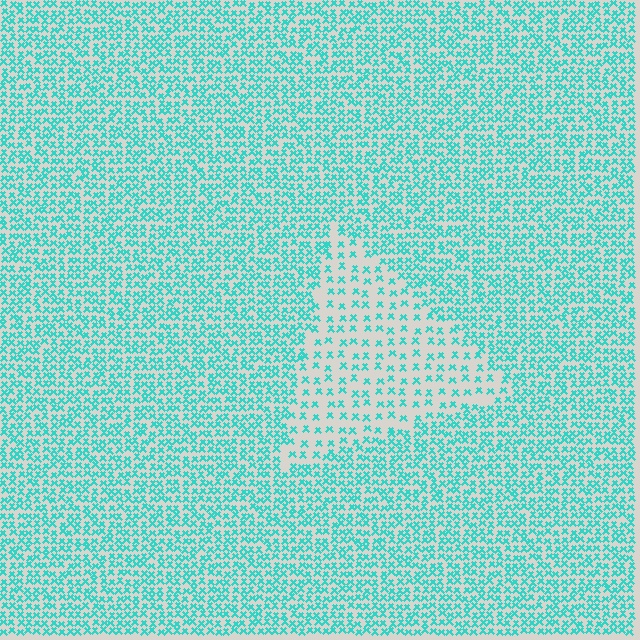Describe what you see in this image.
The image contains small cyan elements arranged at two different densities. A triangle-shaped region is visible where the elements are less densely packed than the surrounding area.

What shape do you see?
I see a triangle.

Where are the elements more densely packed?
The elements are more densely packed outside the triangle boundary.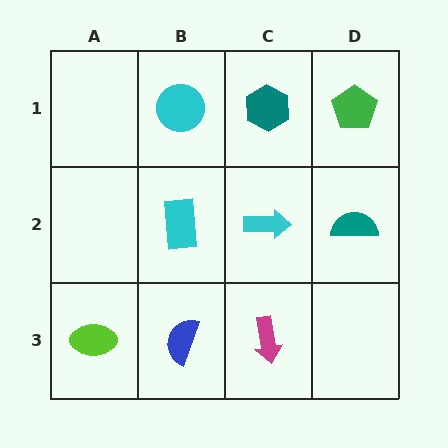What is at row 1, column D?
A green pentagon.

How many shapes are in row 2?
3 shapes.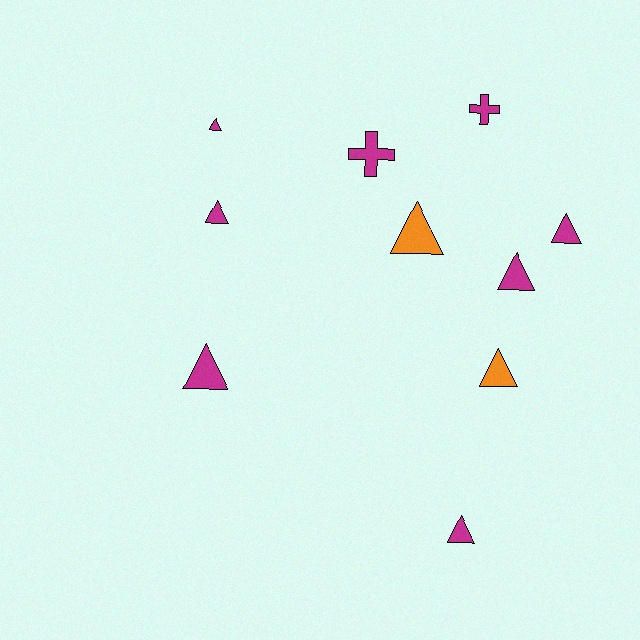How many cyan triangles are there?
There are no cyan triangles.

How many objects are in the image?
There are 10 objects.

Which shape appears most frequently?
Triangle, with 8 objects.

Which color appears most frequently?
Magenta, with 8 objects.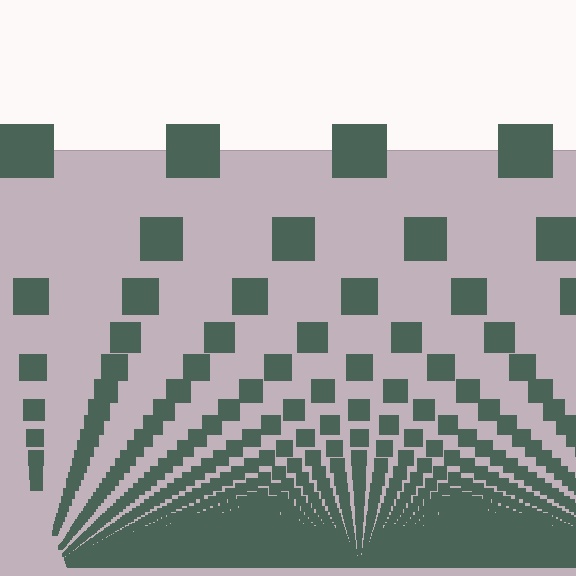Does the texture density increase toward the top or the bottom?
Density increases toward the bottom.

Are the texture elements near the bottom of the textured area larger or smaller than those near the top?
Smaller. The gradient is inverted — elements near the bottom are smaller and denser.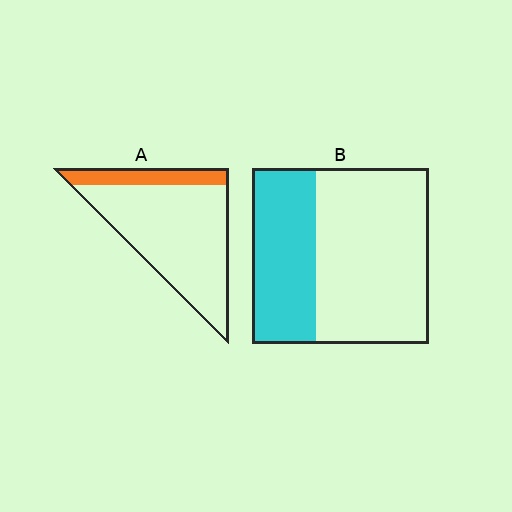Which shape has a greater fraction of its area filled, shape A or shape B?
Shape B.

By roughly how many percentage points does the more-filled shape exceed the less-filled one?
By roughly 20 percentage points (B over A).